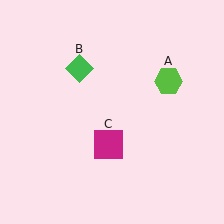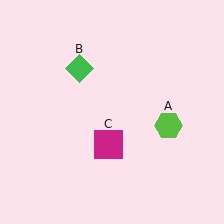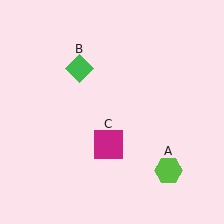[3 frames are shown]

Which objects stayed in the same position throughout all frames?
Green diamond (object B) and magenta square (object C) remained stationary.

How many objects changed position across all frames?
1 object changed position: lime hexagon (object A).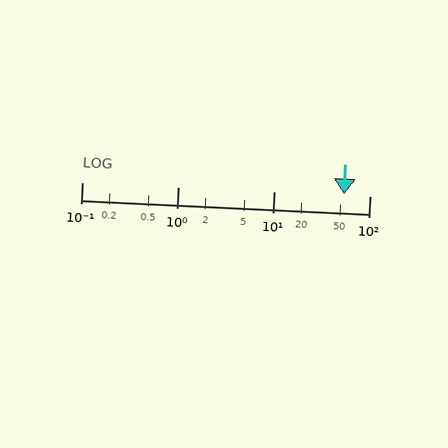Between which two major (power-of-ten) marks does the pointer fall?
The pointer is between 10 and 100.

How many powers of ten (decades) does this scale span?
The scale spans 3 decades, from 0.1 to 100.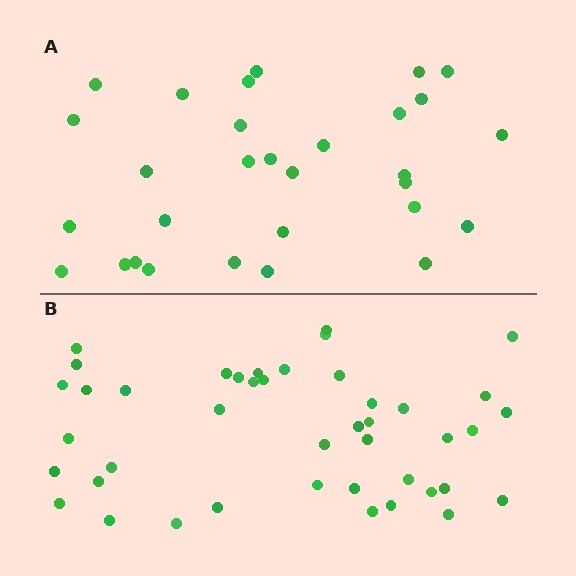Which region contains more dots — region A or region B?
Region B (the bottom region) has more dots.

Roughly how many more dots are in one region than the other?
Region B has approximately 15 more dots than region A.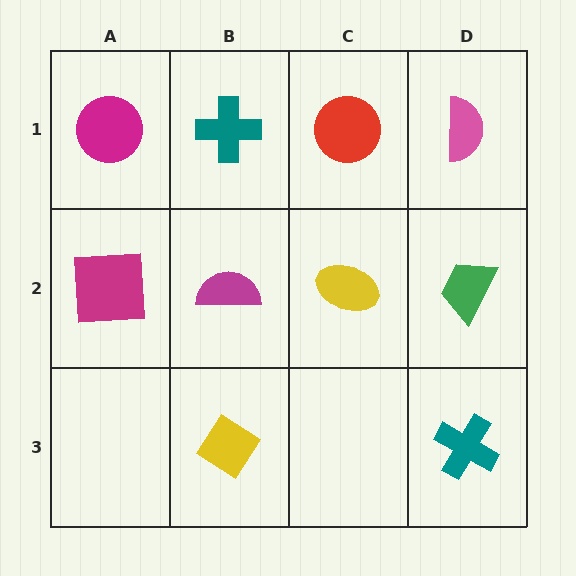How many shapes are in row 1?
4 shapes.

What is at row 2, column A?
A magenta square.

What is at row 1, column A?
A magenta circle.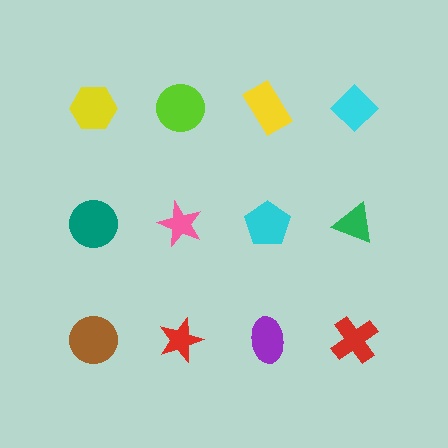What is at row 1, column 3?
A yellow rectangle.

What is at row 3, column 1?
A brown circle.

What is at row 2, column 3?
A cyan pentagon.